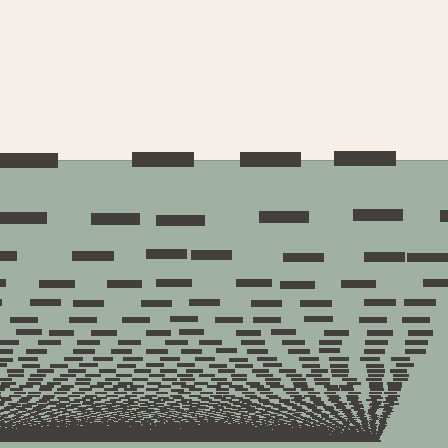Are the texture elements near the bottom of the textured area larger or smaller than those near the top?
Smaller. The gradient is inverted — elements near the bottom are smaller and denser.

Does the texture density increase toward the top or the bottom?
Density increases toward the bottom.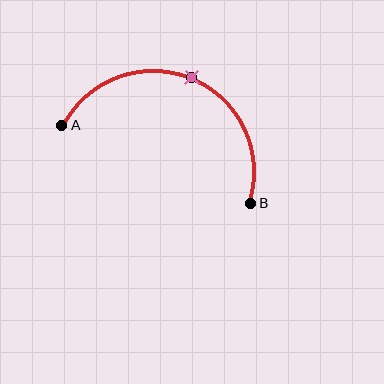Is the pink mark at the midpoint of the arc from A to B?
Yes. The pink mark lies on the arc at equal arc-length from both A and B — it is the arc midpoint.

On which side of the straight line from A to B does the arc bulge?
The arc bulges above the straight line connecting A and B.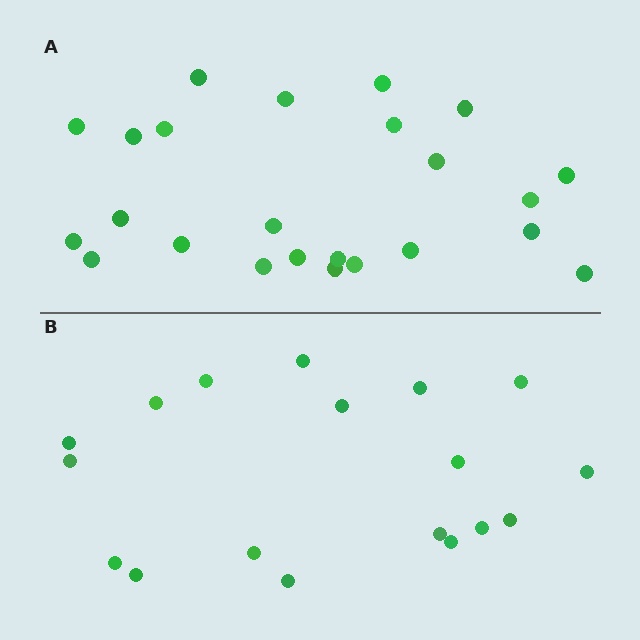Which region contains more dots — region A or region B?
Region A (the top region) has more dots.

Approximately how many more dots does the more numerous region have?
Region A has about 6 more dots than region B.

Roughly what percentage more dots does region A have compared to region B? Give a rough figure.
About 35% more.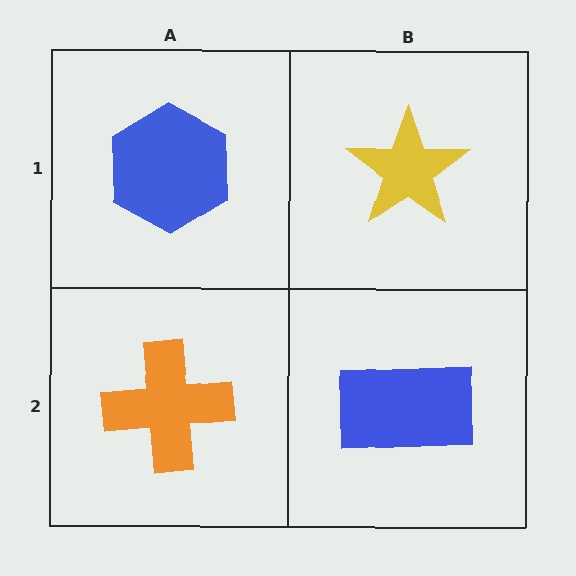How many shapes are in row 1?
2 shapes.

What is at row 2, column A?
An orange cross.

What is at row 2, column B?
A blue rectangle.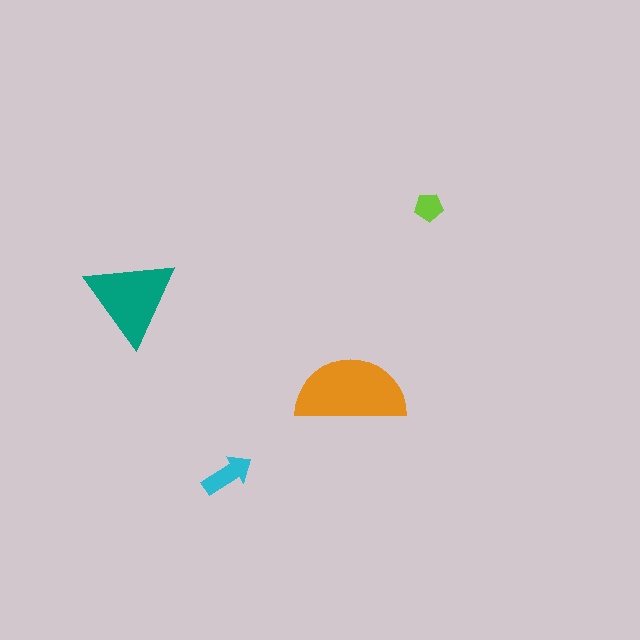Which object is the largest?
The orange semicircle.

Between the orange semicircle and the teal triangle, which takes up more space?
The orange semicircle.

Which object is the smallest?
The lime pentagon.